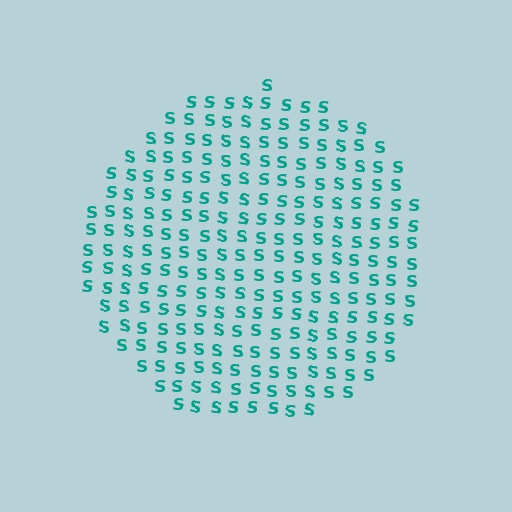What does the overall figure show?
The overall figure shows a circle.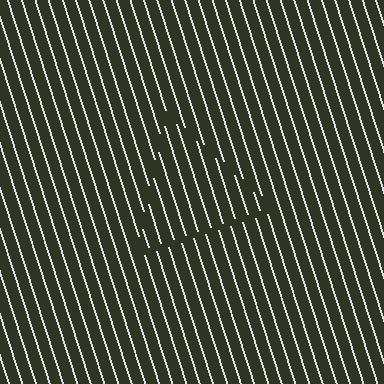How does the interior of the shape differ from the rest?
The interior of the shape contains the same grating, shifted by half a period — the contour is defined by the phase discontinuity where line-ends from the inner and outer gratings abut.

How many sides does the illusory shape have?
3 sides — the line-ends trace a triangle.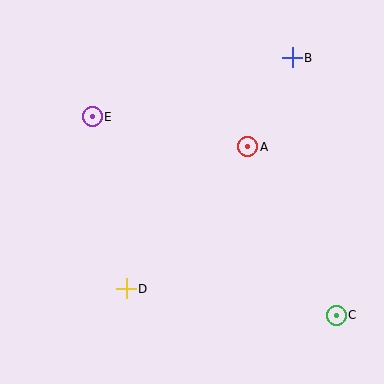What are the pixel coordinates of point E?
Point E is at (92, 117).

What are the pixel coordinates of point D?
Point D is at (126, 289).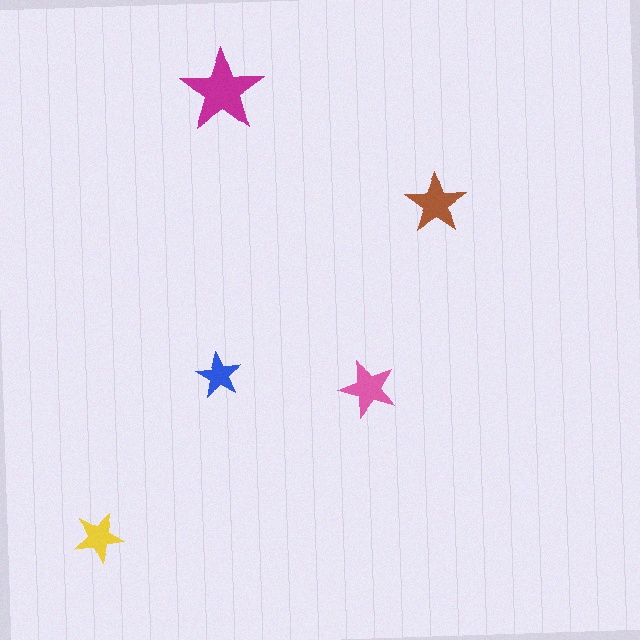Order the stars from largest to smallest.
the magenta one, the brown one, the pink one, the yellow one, the blue one.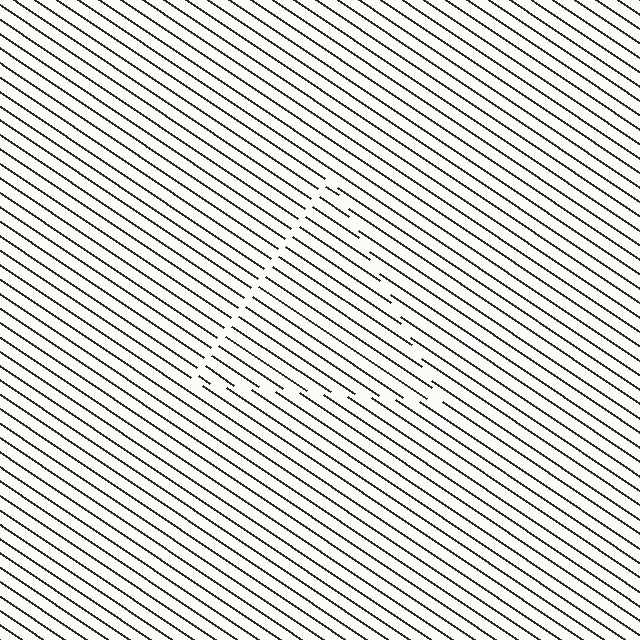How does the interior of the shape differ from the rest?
The interior of the shape contains the same grating, shifted by half a period — the contour is defined by the phase discontinuity where line-ends from the inner and outer gratings abut.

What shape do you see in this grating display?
An illusory triangle. The interior of the shape contains the same grating, shifted by half a period — the contour is defined by the phase discontinuity where line-ends from the inner and outer gratings abut.